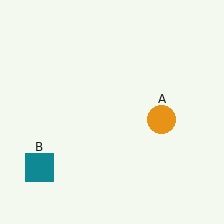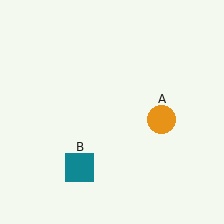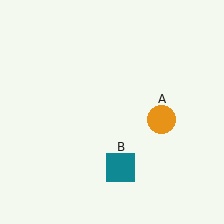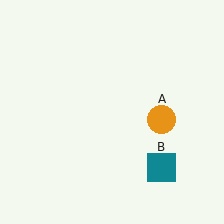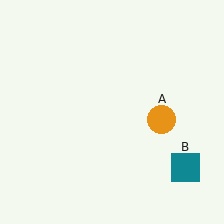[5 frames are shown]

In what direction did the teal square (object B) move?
The teal square (object B) moved right.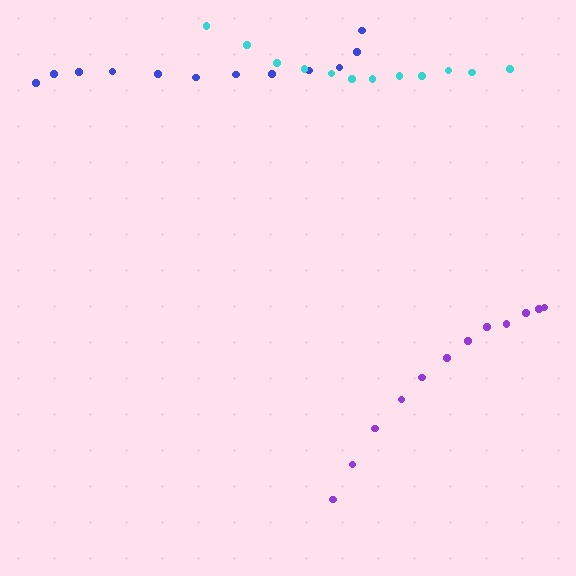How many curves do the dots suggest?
There are 3 distinct paths.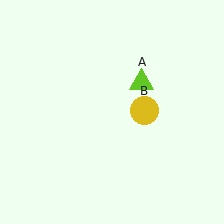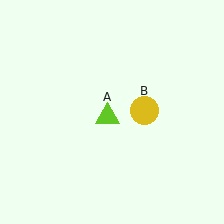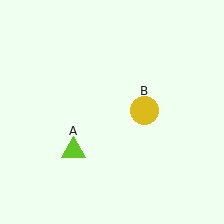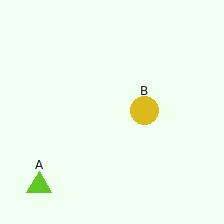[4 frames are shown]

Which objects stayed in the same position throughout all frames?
Yellow circle (object B) remained stationary.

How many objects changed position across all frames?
1 object changed position: lime triangle (object A).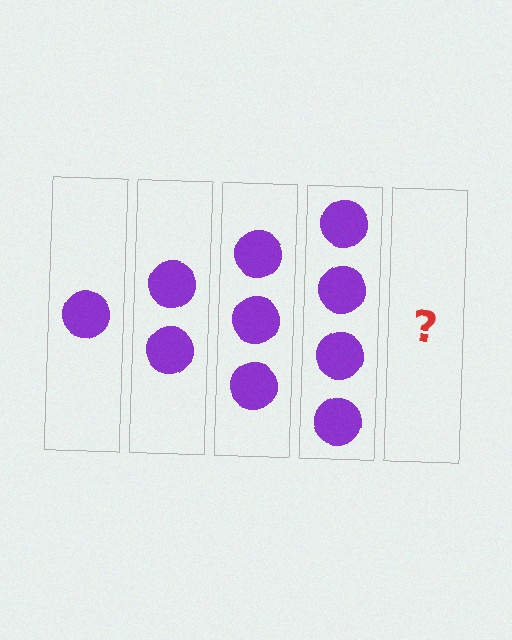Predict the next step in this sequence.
The next step is 5 circles.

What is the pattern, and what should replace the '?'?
The pattern is that each step adds one more circle. The '?' should be 5 circles.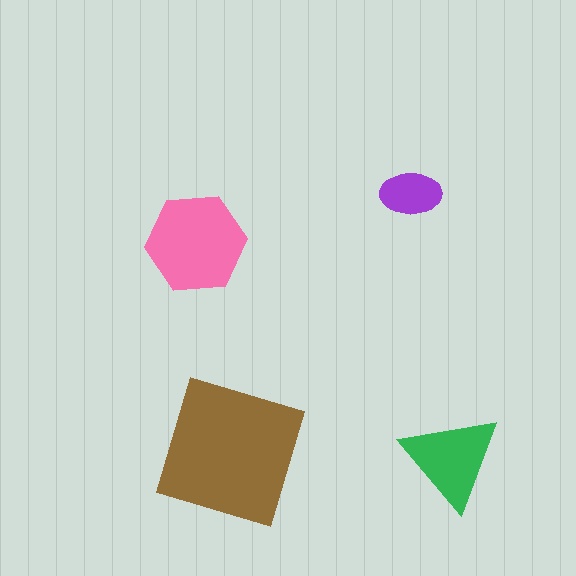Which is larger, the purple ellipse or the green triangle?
The green triangle.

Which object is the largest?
The brown square.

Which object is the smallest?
The purple ellipse.